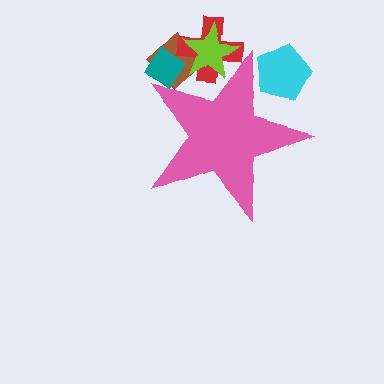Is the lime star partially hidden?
Yes, the lime star is partially hidden behind the pink star.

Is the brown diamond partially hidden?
Yes, the brown diamond is partially hidden behind the pink star.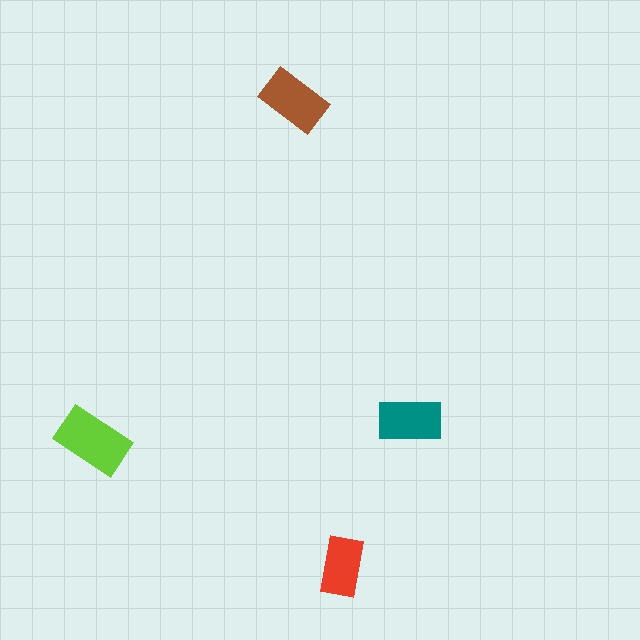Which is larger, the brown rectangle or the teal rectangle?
The brown one.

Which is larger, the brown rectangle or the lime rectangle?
The lime one.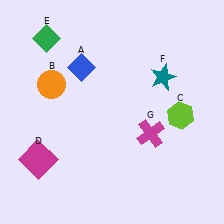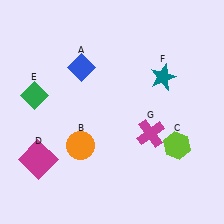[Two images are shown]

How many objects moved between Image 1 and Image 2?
3 objects moved between the two images.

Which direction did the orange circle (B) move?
The orange circle (B) moved down.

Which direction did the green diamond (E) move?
The green diamond (E) moved down.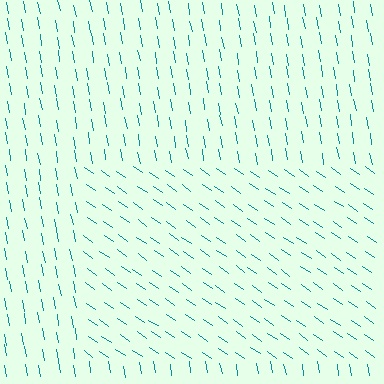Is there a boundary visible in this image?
Yes, there is a texture boundary formed by a change in line orientation.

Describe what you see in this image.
The image is filled with small teal line segments. A rectangle region in the image has lines oriented differently from the surrounding lines, creating a visible texture boundary.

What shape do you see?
I see a rectangle.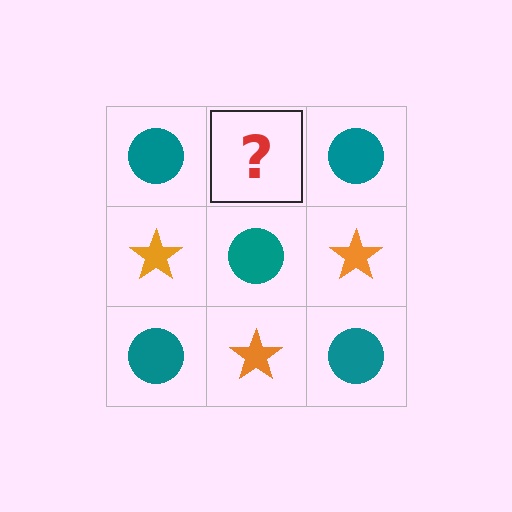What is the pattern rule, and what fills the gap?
The rule is that it alternates teal circle and orange star in a checkerboard pattern. The gap should be filled with an orange star.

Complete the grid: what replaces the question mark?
The question mark should be replaced with an orange star.